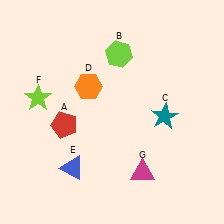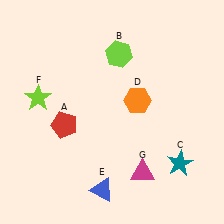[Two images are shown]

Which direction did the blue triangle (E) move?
The blue triangle (E) moved right.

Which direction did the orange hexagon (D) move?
The orange hexagon (D) moved right.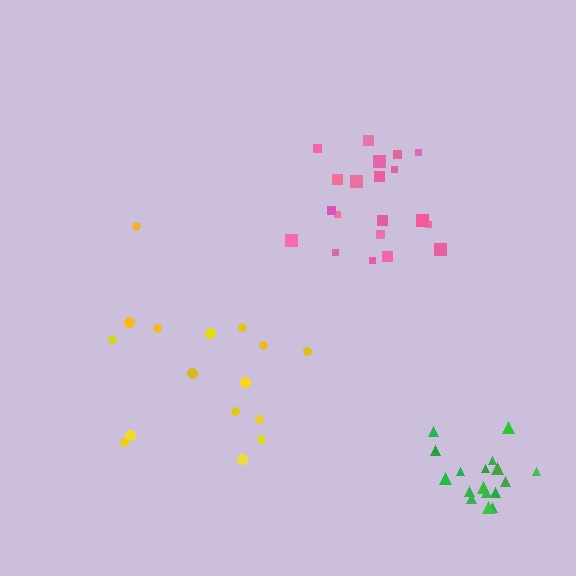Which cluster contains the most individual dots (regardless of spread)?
Pink (20).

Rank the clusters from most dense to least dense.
green, pink, yellow.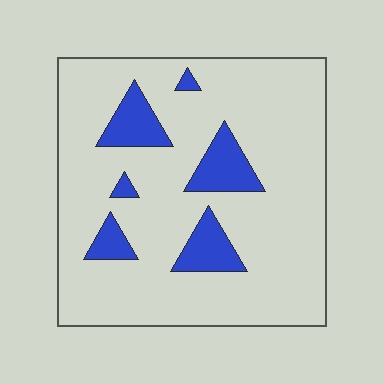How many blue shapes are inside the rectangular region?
6.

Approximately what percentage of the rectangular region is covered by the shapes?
Approximately 15%.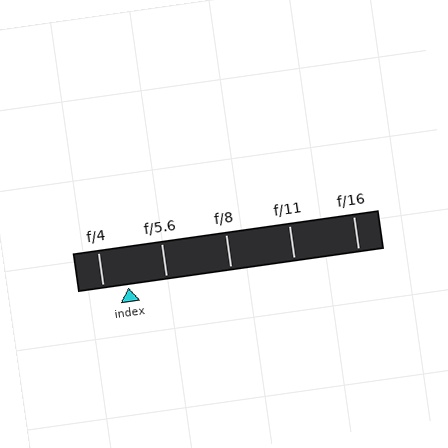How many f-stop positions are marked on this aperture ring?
There are 5 f-stop positions marked.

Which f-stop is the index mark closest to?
The index mark is closest to f/4.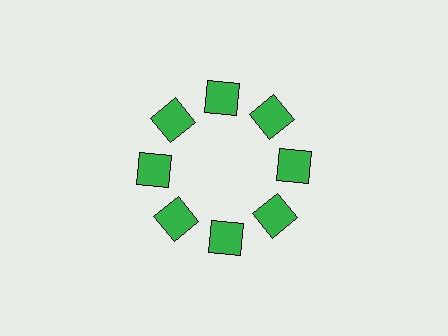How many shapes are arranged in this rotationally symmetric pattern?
There are 8 shapes, arranged in 8 groups of 1.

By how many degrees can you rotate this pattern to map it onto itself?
The pattern maps onto itself every 45 degrees of rotation.